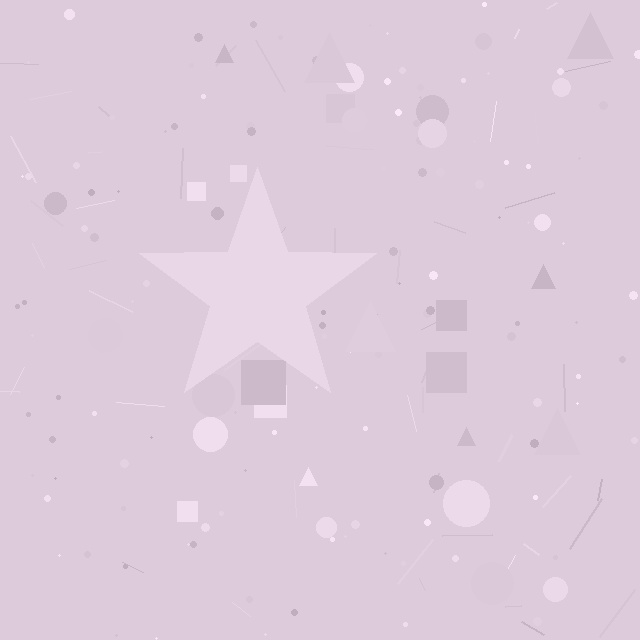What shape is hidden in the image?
A star is hidden in the image.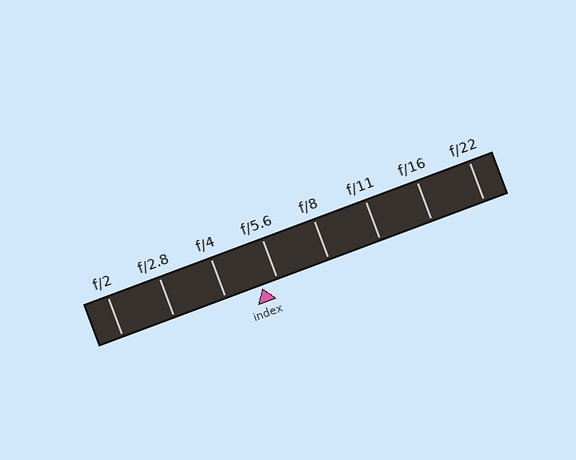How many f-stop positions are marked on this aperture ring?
There are 8 f-stop positions marked.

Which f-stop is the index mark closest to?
The index mark is closest to f/5.6.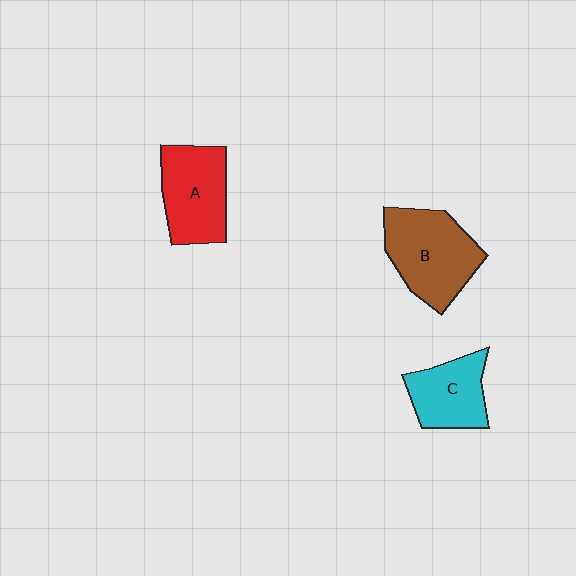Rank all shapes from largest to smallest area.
From largest to smallest: B (brown), A (red), C (cyan).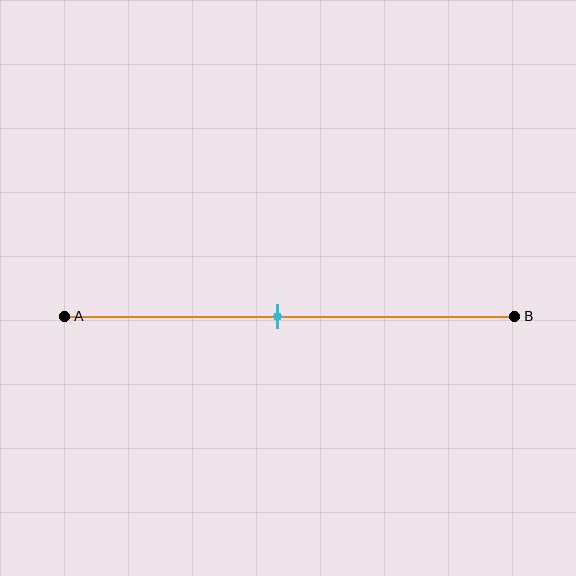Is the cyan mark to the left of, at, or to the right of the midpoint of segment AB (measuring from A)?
The cyan mark is approximately at the midpoint of segment AB.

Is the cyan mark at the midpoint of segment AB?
Yes, the mark is approximately at the midpoint.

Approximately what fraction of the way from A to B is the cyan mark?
The cyan mark is approximately 45% of the way from A to B.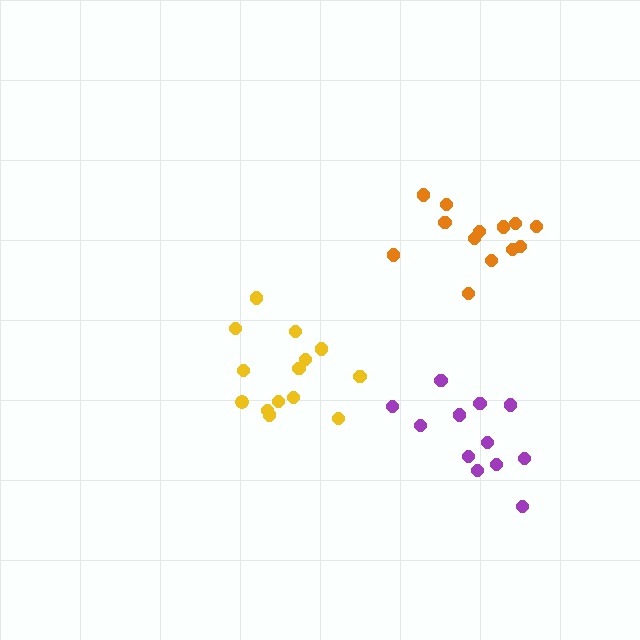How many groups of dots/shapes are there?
There are 3 groups.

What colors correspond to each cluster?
The clusters are colored: purple, yellow, orange.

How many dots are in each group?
Group 1: 12 dots, Group 2: 14 dots, Group 3: 13 dots (39 total).